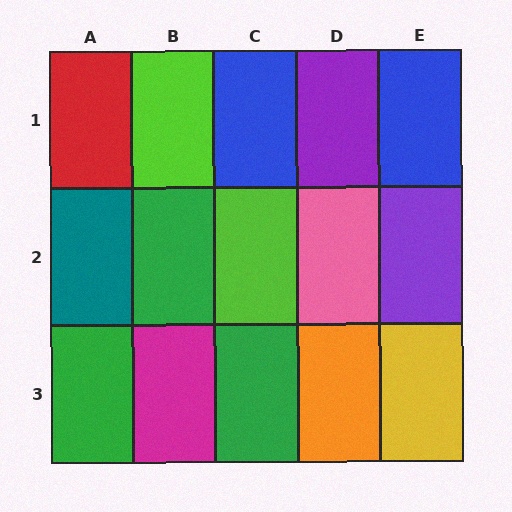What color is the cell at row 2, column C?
Lime.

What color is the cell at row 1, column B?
Lime.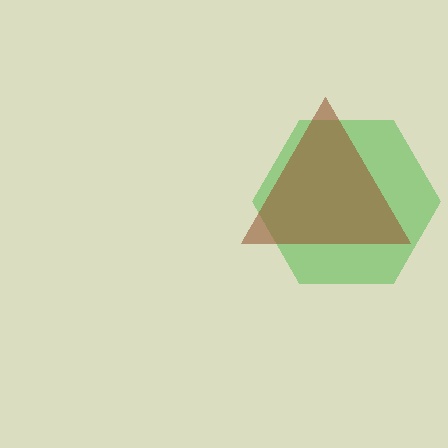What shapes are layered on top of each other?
The layered shapes are: a green hexagon, a brown triangle.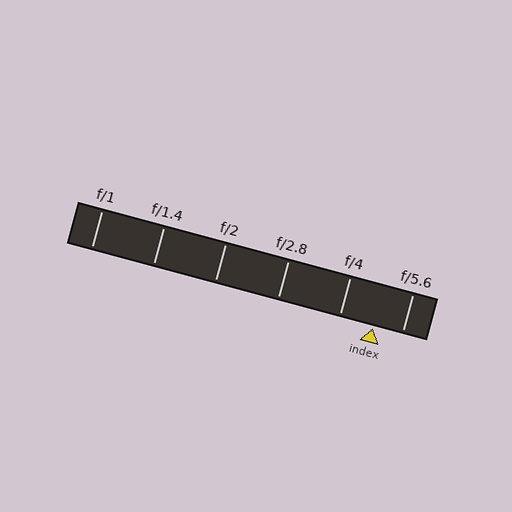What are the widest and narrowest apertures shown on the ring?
The widest aperture shown is f/1 and the narrowest is f/5.6.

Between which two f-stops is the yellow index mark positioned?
The index mark is between f/4 and f/5.6.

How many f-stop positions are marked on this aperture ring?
There are 6 f-stop positions marked.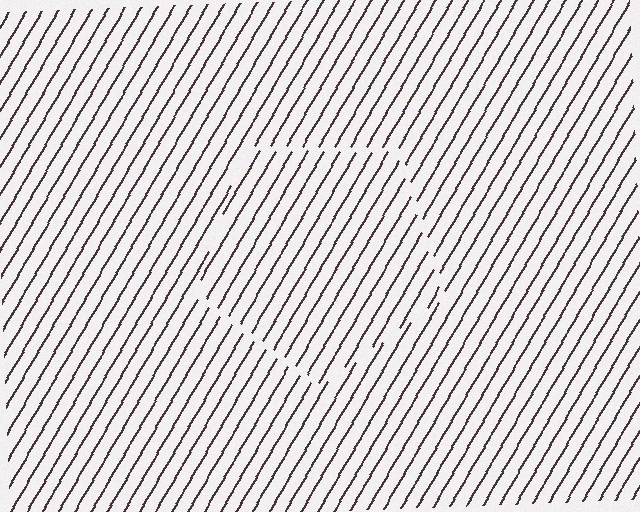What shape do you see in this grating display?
An illusory pentagon. The interior of the shape contains the same grating, shifted by half a period — the contour is defined by the phase discontinuity where line-ends from the inner and outer gratings abut.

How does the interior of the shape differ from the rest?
The interior of the shape contains the same grating, shifted by half a period — the contour is defined by the phase discontinuity where line-ends from the inner and outer gratings abut.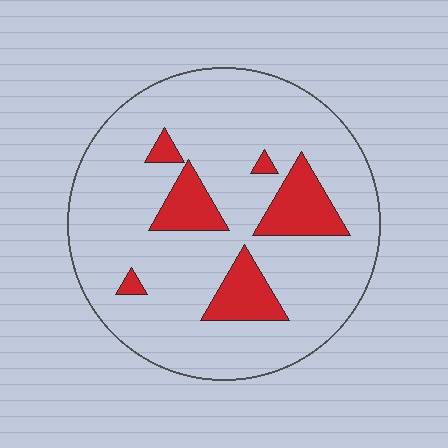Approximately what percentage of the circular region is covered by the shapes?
Approximately 15%.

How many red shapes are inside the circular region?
6.